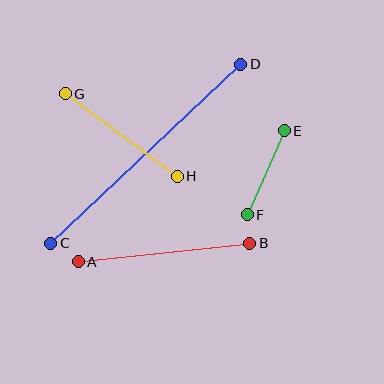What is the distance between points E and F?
The distance is approximately 92 pixels.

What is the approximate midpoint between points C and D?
The midpoint is at approximately (146, 154) pixels.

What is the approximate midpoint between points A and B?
The midpoint is at approximately (164, 252) pixels.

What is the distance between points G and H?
The distance is approximately 139 pixels.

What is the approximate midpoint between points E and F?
The midpoint is at approximately (266, 173) pixels.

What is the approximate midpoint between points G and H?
The midpoint is at approximately (121, 135) pixels.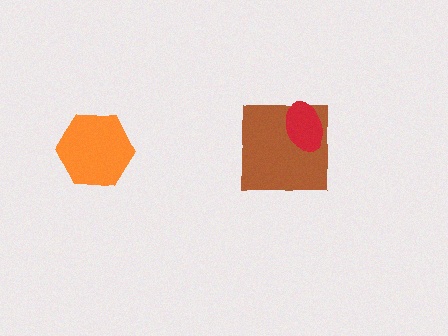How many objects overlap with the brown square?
1 object overlaps with the brown square.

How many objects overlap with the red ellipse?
1 object overlaps with the red ellipse.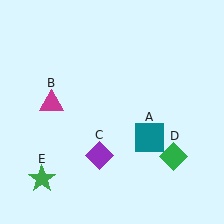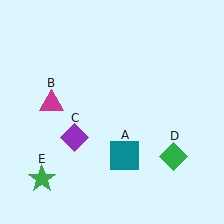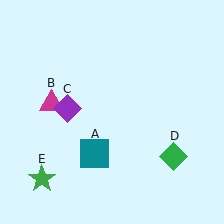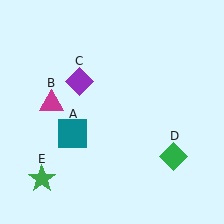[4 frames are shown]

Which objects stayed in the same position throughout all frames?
Magenta triangle (object B) and green diamond (object D) and green star (object E) remained stationary.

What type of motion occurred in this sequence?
The teal square (object A), purple diamond (object C) rotated clockwise around the center of the scene.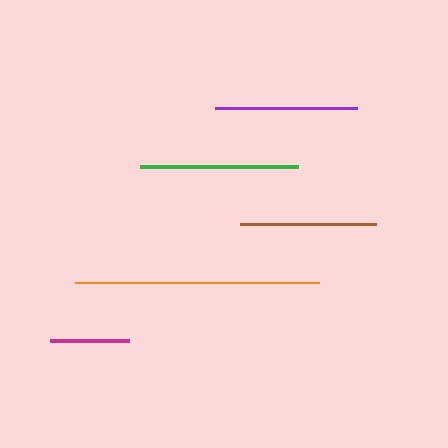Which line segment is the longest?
The orange line is the longest at approximately 244 pixels.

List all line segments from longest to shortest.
From longest to shortest: orange, green, purple, brown, magenta.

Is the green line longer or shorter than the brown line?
The green line is longer than the brown line.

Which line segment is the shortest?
The magenta line is the shortest at approximately 79 pixels.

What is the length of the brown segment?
The brown segment is approximately 136 pixels long.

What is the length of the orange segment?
The orange segment is approximately 244 pixels long.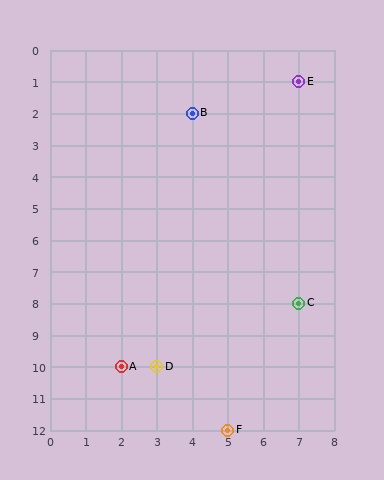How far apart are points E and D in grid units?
Points E and D are 4 columns and 9 rows apart (about 9.8 grid units diagonally).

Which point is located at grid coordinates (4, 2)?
Point B is at (4, 2).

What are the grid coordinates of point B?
Point B is at grid coordinates (4, 2).